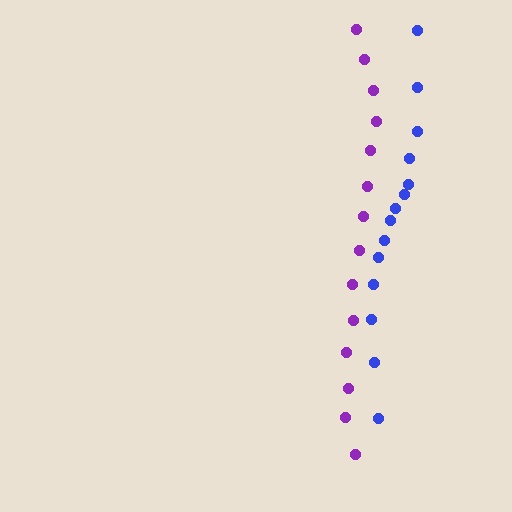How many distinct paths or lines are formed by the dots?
There are 2 distinct paths.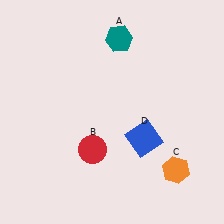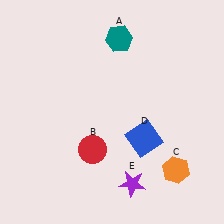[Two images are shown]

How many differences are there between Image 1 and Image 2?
There is 1 difference between the two images.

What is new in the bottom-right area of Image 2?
A purple star (E) was added in the bottom-right area of Image 2.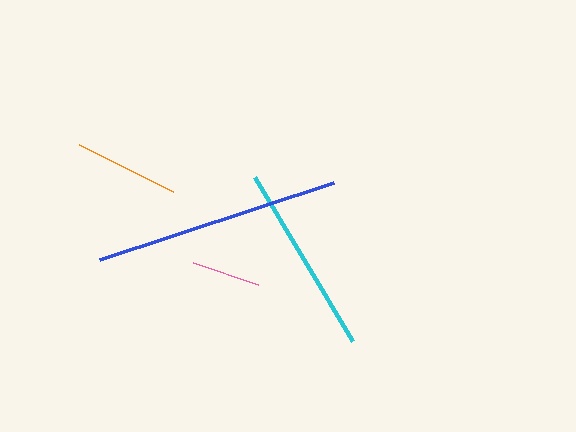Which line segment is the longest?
The blue line is the longest at approximately 246 pixels.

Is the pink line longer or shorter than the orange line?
The orange line is longer than the pink line.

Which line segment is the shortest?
The pink line is the shortest at approximately 69 pixels.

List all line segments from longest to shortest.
From longest to shortest: blue, cyan, orange, pink.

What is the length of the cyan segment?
The cyan segment is approximately 191 pixels long.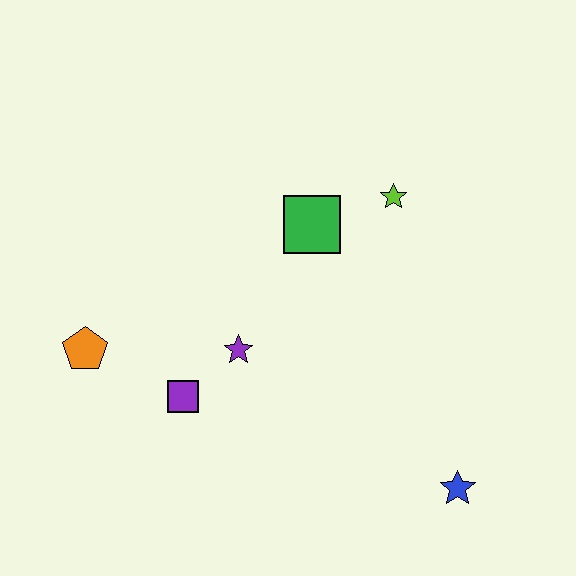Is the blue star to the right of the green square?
Yes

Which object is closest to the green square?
The lime star is closest to the green square.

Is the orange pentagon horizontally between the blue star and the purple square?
No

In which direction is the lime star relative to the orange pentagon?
The lime star is to the right of the orange pentagon.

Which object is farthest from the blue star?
The orange pentagon is farthest from the blue star.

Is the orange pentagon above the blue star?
Yes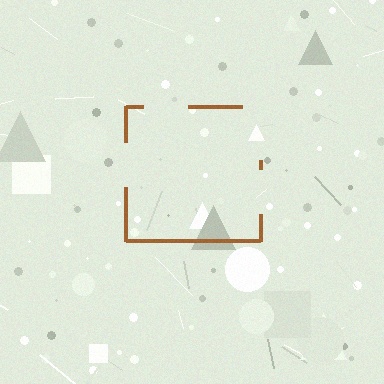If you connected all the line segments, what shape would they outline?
They would outline a square.